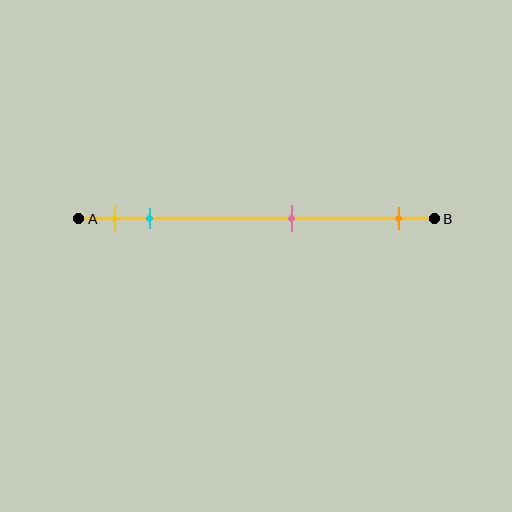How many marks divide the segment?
There are 4 marks dividing the segment.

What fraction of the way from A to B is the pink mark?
The pink mark is approximately 60% (0.6) of the way from A to B.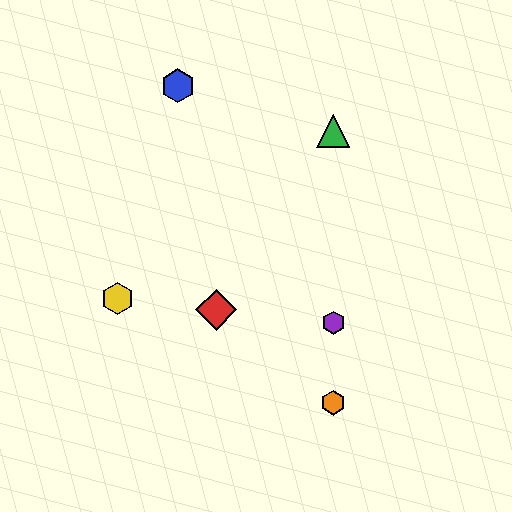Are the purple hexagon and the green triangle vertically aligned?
Yes, both are at x≈333.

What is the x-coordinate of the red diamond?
The red diamond is at x≈216.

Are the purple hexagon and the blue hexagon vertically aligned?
No, the purple hexagon is at x≈333 and the blue hexagon is at x≈178.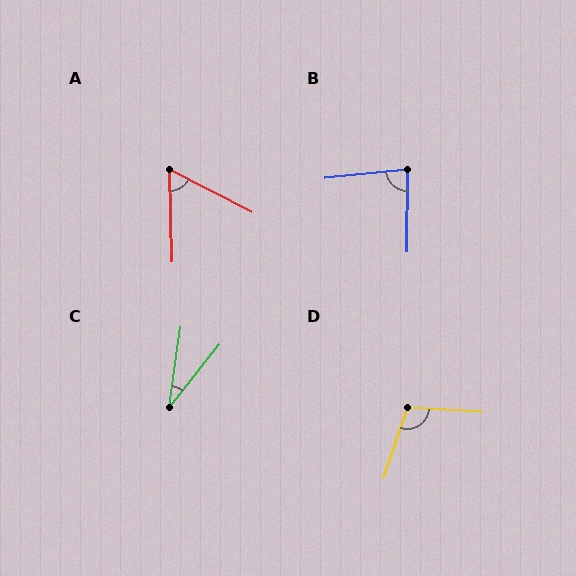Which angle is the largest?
D, at approximately 104 degrees.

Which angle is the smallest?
C, at approximately 31 degrees.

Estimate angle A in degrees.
Approximately 61 degrees.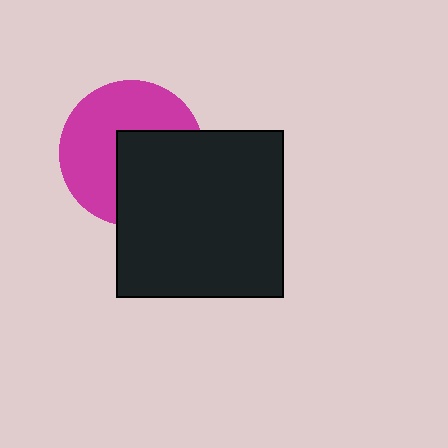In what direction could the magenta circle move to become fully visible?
The magenta circle could move toward the upper-left. That would shift it out from behind the black square entirely.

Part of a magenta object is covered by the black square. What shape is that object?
It is a circle.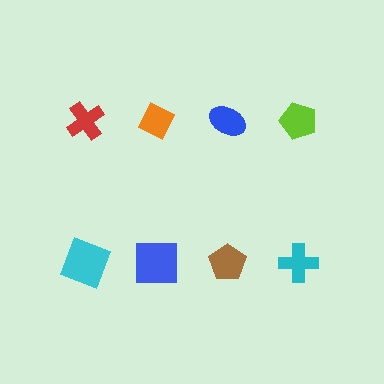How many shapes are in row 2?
4 shapes.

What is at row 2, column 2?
A blue square.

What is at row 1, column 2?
An orange diamond.